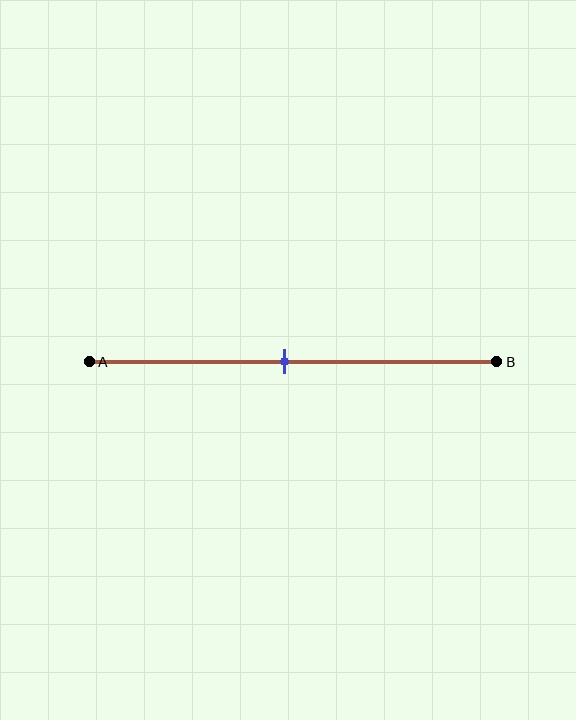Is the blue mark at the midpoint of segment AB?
Yes, the mark is approximately at the midpoint.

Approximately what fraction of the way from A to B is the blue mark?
The blue mark is approximately 50% of the way from A to B.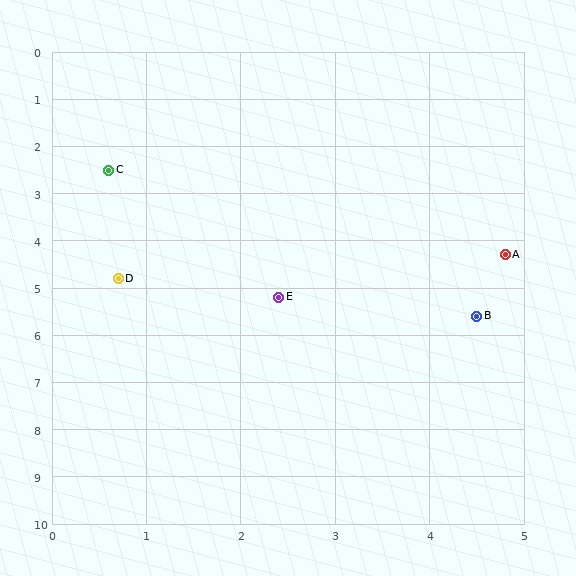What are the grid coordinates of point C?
Point C is at approximately (0.6, 2.5).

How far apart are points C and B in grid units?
Points C and B are about 5.0 grid units apart.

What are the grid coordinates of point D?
Point D is at approximately (0.7, 4.8).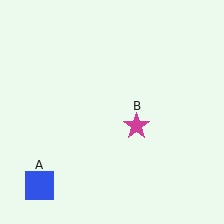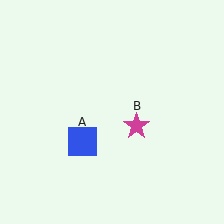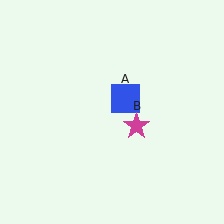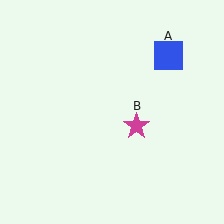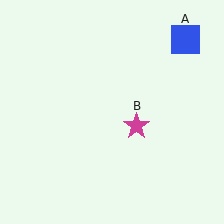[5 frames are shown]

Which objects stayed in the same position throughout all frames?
Magenta star (object B) remained stationary.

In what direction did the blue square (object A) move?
The blue square (object A) moved up and to the right.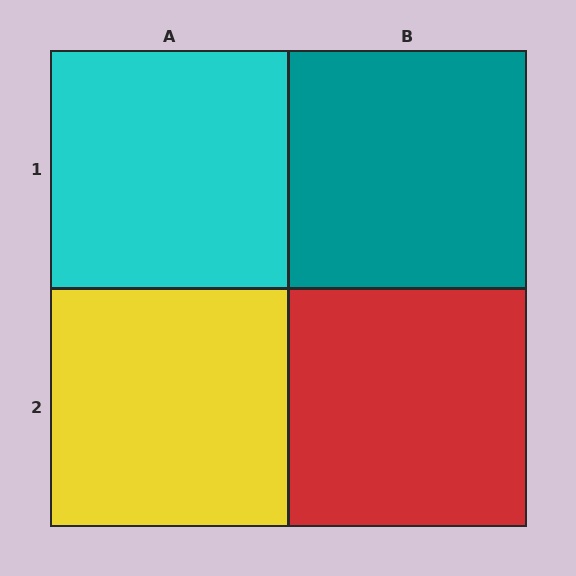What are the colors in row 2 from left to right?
Yellow, red.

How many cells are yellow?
1 cell is yellow.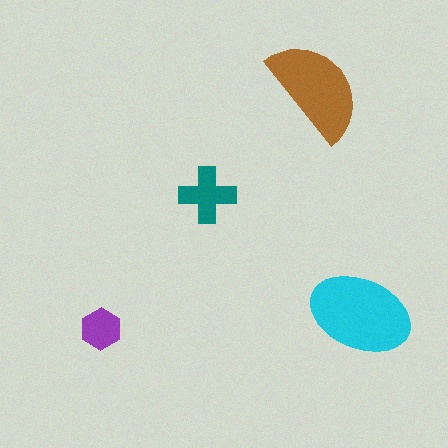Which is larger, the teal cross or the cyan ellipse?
The cyan ellipse.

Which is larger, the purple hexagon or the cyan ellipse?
The cyan ellipse.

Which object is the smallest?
The purple hexagon.